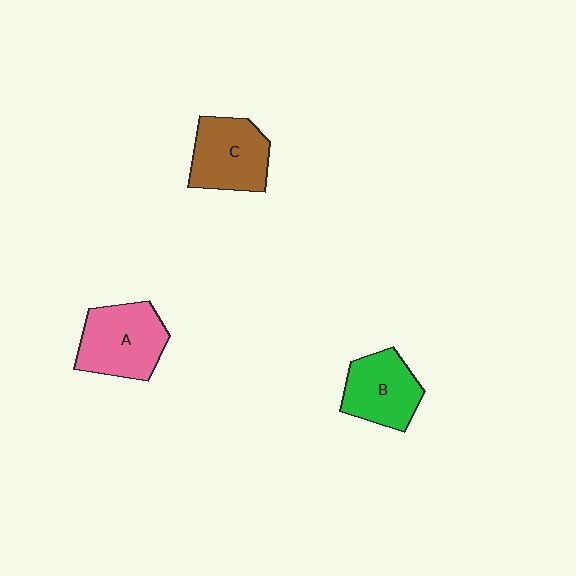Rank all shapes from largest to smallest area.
From largest to smallest: A (pink), C (brown), B (green).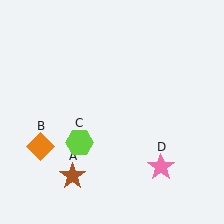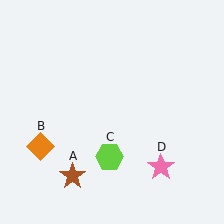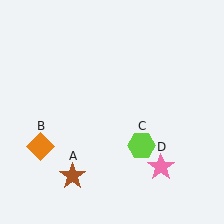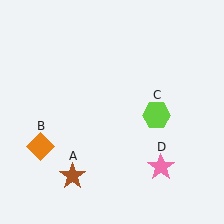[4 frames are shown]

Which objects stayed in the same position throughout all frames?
Brown star (object A) and orange diamond (object B) and pink star (object D) remained stationary.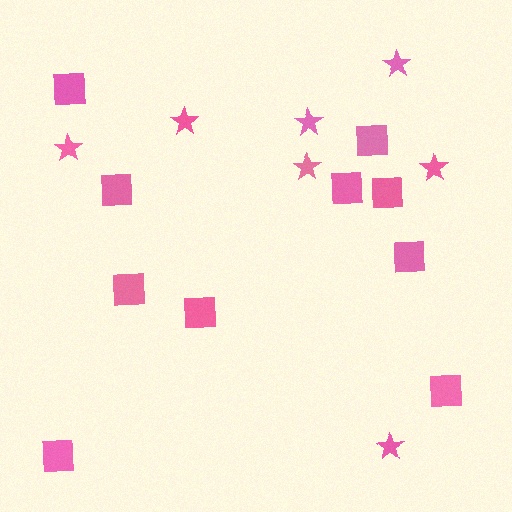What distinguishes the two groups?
There are 2 groups: one group of squares (10) and one group of stars (7).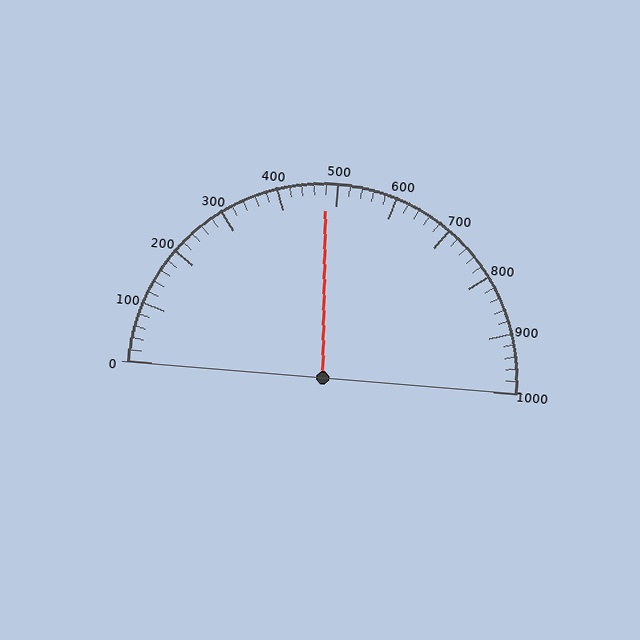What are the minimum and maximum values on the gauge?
The gauge ranges from 0 to 1000.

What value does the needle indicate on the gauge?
The needle indicates approximately 480.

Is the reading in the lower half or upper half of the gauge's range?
The reading is in the lower half of the range (0 to 1000).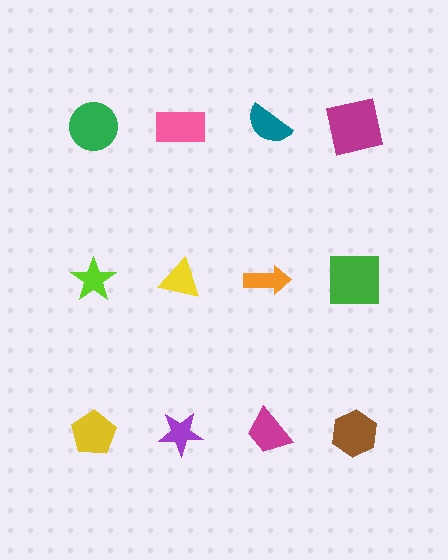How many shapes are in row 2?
4 shapes.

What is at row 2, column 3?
An orange arrow.